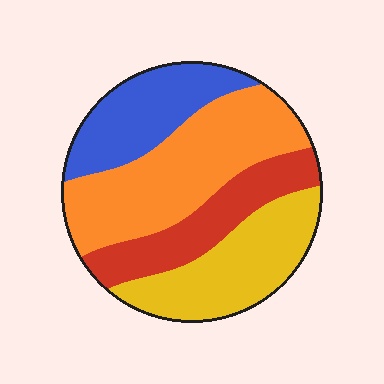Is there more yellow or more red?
Yellow.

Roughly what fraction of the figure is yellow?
Yellow covers roughly 25% of the figure.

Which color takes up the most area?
Orange, at roughly 35%.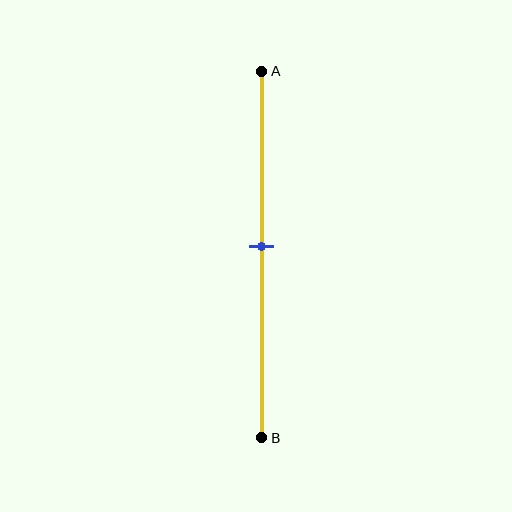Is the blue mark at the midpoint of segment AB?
Yes, the mark is approximately at the midpoint.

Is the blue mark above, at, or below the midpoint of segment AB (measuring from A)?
The blue mark is approximately at the midpoint of segment AB.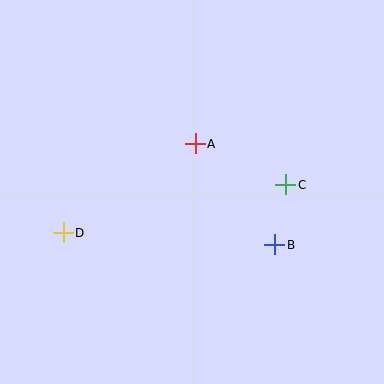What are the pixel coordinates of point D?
Point D is at (63, 233).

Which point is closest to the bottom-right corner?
Point B is closest to the bottom-right corner.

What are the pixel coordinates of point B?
Point B is at (275, 245).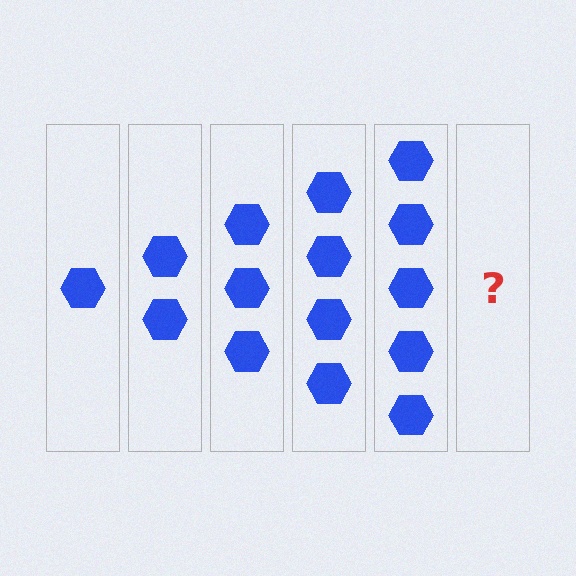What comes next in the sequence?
The next element should be 6 hexagons.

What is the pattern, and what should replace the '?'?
The pattern is that each step adds one more hexagon. The '?' should be 6 hexagons.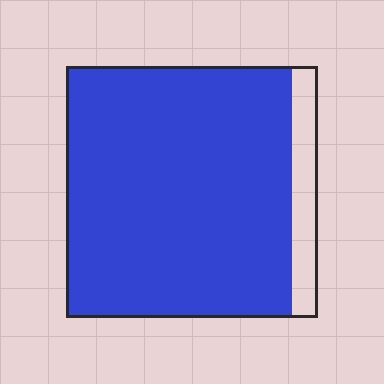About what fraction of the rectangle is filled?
About nine tenths (9/10).